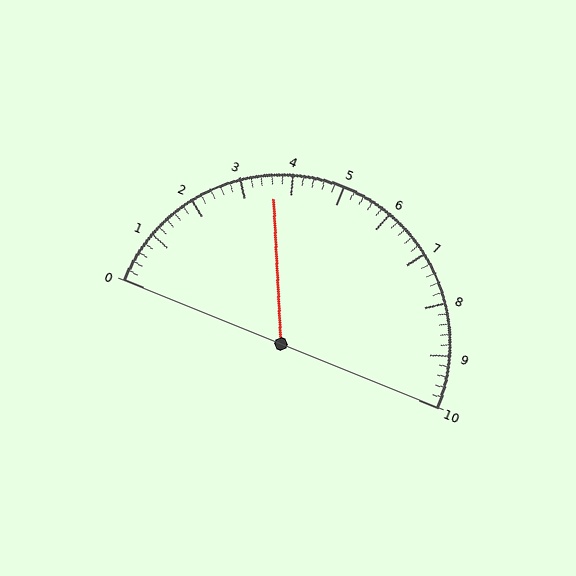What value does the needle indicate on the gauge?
The needle indicates approximately 3.6.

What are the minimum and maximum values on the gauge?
The gauge ranges from 0 to 10.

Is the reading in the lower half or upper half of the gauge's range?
The reading is in the lower half of the range (0 to 10).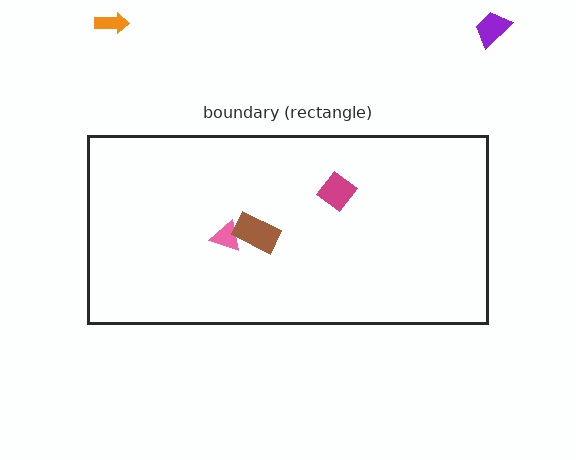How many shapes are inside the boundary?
3 inside, 2 outside.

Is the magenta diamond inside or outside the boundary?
Inside.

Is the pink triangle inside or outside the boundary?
Inside.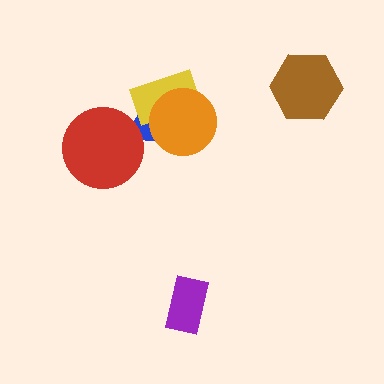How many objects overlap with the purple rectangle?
0 objects overlap with the purple rectangle.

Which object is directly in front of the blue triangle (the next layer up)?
The yellow rectangle is directly in front of the blue triangle.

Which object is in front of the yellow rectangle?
The orange circle is in front of the yellow rectangle.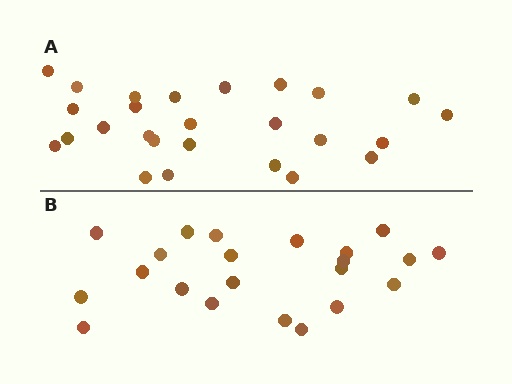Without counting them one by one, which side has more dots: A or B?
Region A (the top region) has more dots.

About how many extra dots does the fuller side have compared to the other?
Region A has about 4 more dots than region B.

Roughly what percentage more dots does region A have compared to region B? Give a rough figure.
About 20% more.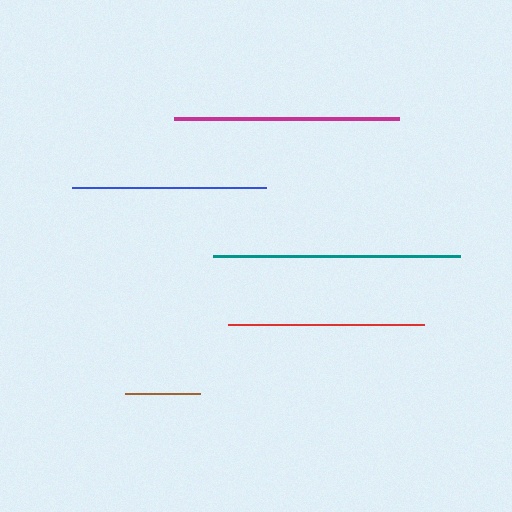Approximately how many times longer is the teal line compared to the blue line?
The teal line is approximately 1.3 times the length of the blue line.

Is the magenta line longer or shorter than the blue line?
The magenta line is longer than the blue line.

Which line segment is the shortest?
The brown line is the shortest at approximately 74 pixels.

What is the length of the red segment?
The red segment is approximately 195 pixels long.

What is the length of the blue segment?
The blue segment is approximately 194 pixels long.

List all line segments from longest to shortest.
From longest to shortest: teal, magenta, red, blue, brown.